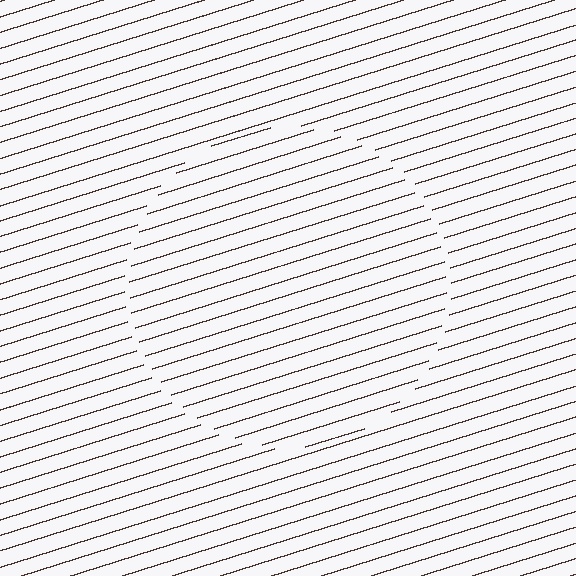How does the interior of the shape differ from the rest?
The interior of the shape contains the same grating, shifted by half a period — the contour is defined by the phase discontinuity where line-ends from the inner and outer gratings abut.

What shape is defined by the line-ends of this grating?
An illusory circle. The interior of the shape contains the same grating, shifted by half a period — the contour is defined by the phase discontinuity where line-ends from the inner and outer gratings abut.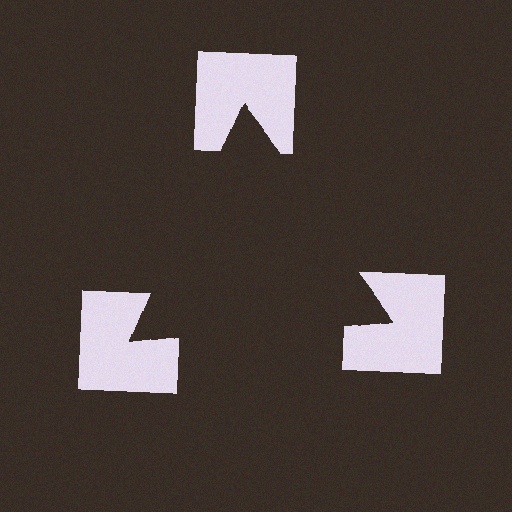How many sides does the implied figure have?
3 sides.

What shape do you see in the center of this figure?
An illusory triangle — its edges are inferred from the aligned wedge cuts in the notched squares, not physically drawn.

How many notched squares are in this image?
There are 3 — one at each vertex of the illusory triangle.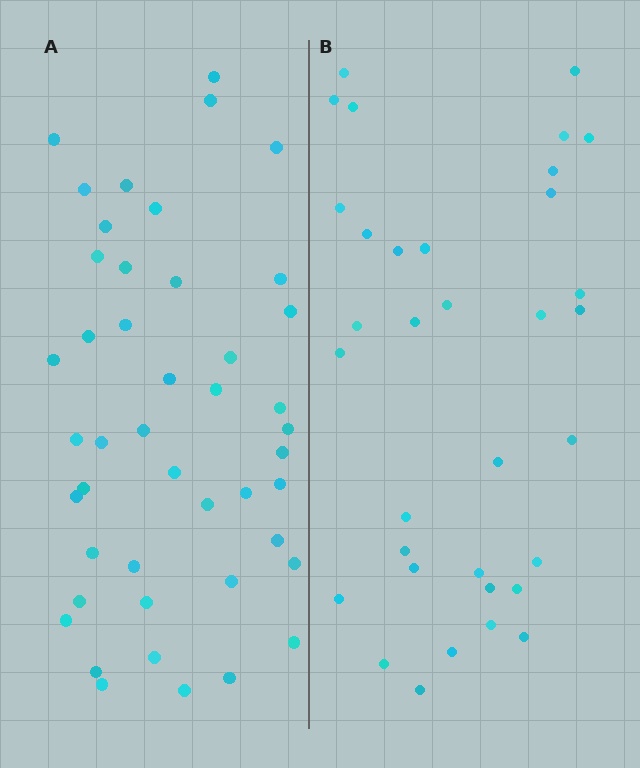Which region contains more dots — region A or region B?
Region A (the left region) has more dots.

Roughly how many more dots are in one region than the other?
Region A has roughly 12 or so more dots than region B.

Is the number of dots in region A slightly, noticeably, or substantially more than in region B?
Region A has noticeably more, but not dramatically so. The ratio is roughly 1.3 to 1.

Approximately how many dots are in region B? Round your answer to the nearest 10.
About 30 dots. (The exact count is 34, which rounds to 30.)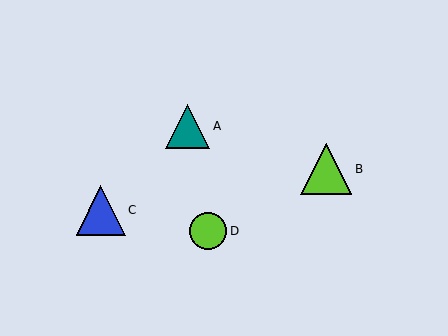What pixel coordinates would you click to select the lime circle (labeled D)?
Click at (208, 231) to select the lime circle D.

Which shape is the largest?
The lime triangle (labeled B) is the largest.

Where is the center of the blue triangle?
The center of the blue triangle is at (101, 210).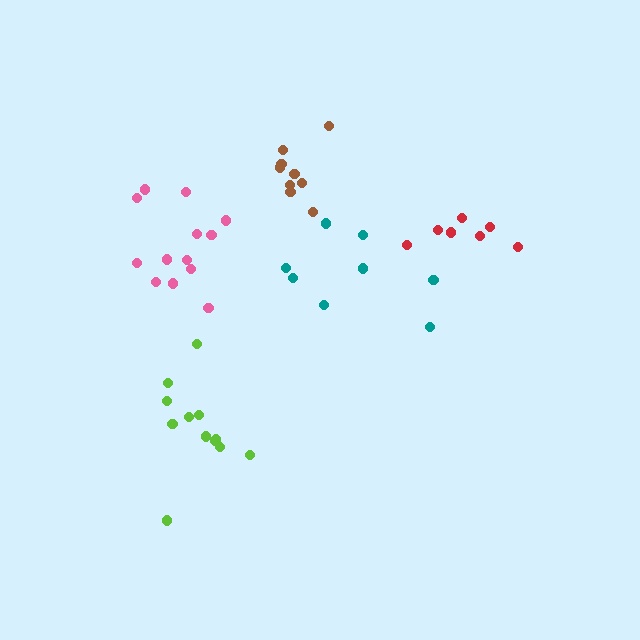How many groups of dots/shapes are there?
There are 5 groups.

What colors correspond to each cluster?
The clusters are colored: lime, red, pink, brown, teal.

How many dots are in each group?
Group 1: 12 dots, Group 2: 7 dots, Group 3: 13 dots, Group 4: 9 dots, Group 5: 8 dots (49 total).